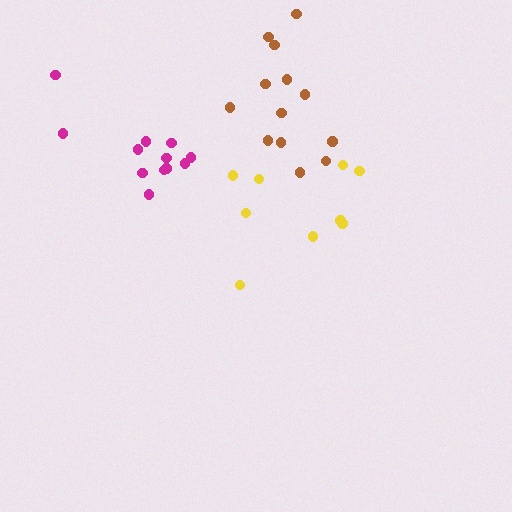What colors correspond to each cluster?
The clusters are colored: yellow, magenta, brown.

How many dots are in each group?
Group 1: 9 dots, Group 2: 12 dots, Group 3: 13 dots (34 total).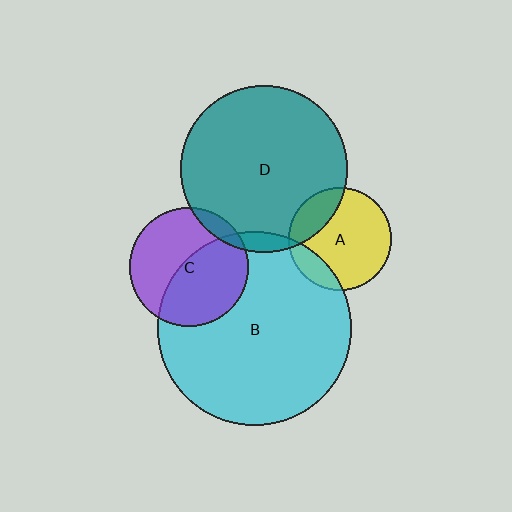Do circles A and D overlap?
Yes.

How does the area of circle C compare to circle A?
Approximately 1.3 times.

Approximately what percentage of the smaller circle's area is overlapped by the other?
Approximately 20%.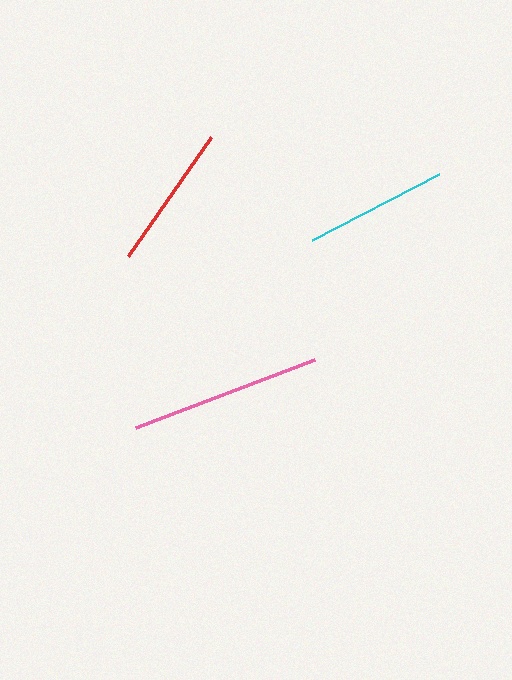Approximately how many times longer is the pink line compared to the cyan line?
The pink line is approximately 1.3 times the length of the cyan line.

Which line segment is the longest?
The pink line is the longest at approximately 192 pixels.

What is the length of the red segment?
The red segment is approximately 145 pixels long.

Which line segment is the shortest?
The cyan line is the shortest at approximately 144 pixels.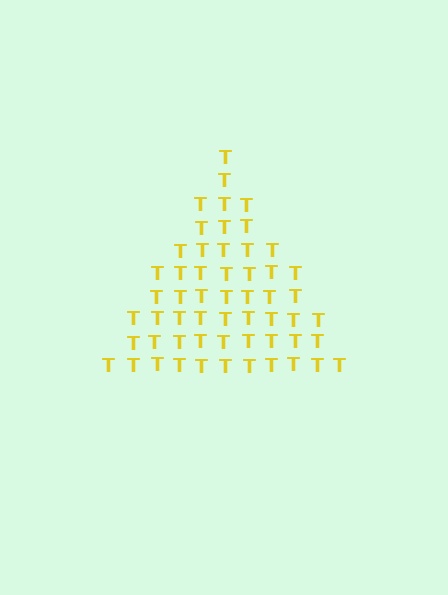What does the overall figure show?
The overall figure shows a triangle.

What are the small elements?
The small elements are letter T's.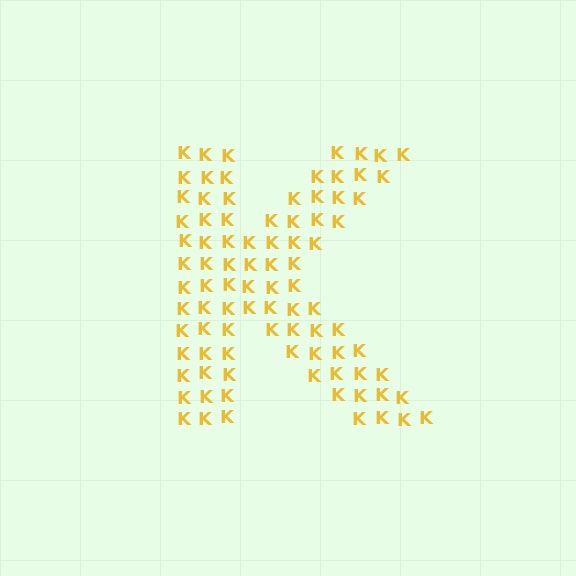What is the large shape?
The large shape is the letter K.